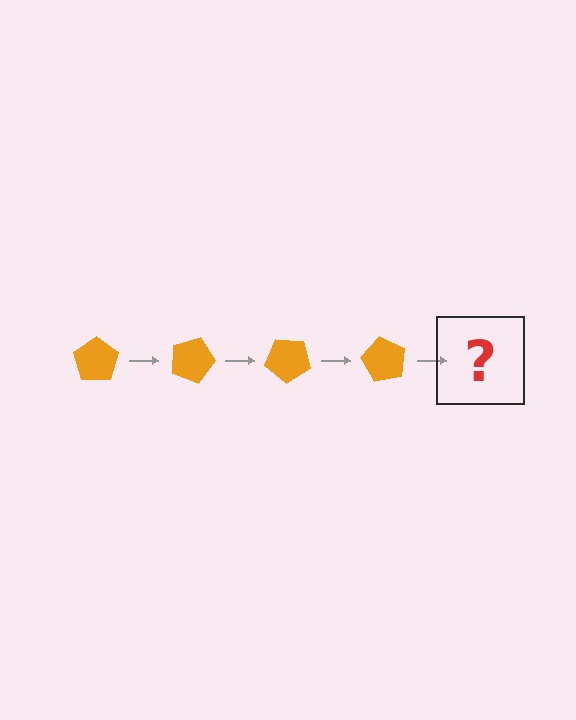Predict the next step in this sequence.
The next step is an orange pentagon rotated 80 degrees.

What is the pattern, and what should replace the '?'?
The pattern is that the pentagon rotates 20 degrees each step. The '?' should be an orange pentagon rotated 80 degrees.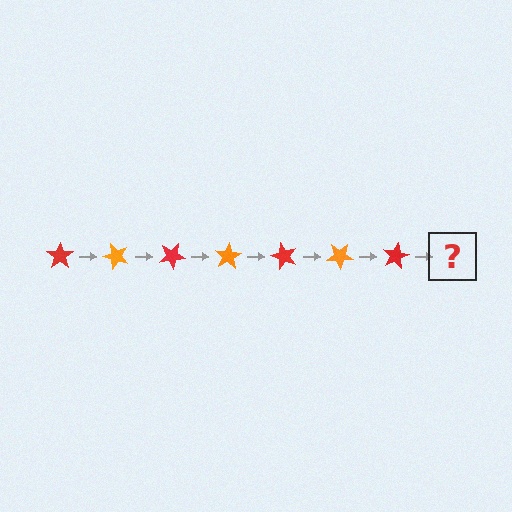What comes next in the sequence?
The next element should be an orange star, rotated 350 degrees from the start.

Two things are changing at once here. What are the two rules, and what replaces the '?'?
The two rules are that it rotates 50 degrees each step and the color cycles through red and orange. The '?' should be an orange star, rotated 350 degrees from the start.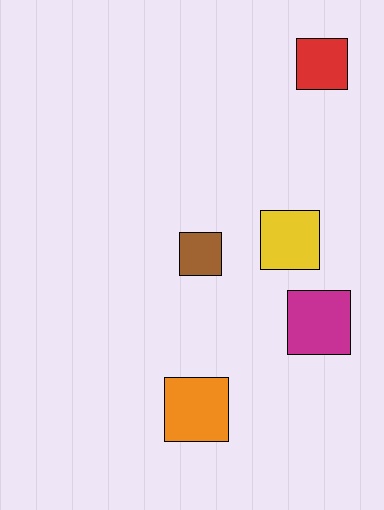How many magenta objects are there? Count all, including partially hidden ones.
There is 1 magenta object.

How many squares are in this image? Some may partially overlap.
There are 5 squares.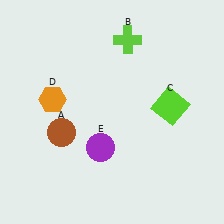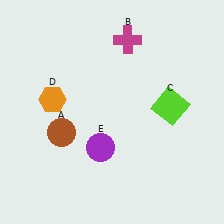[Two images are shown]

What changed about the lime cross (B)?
In Image 1, B is lime. In Image 2, it changed to magenta.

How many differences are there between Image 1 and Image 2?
There is 1 difference between the two images.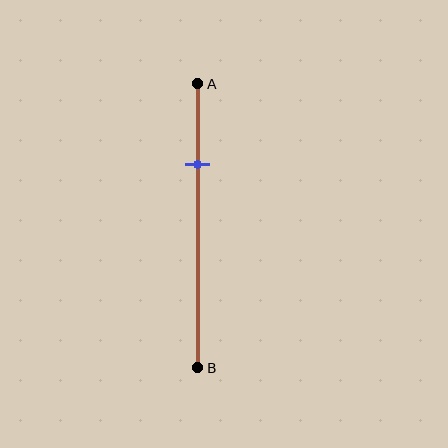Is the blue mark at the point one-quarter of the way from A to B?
No, the mark is at about 30% from A, not at the 25% one-quarter point.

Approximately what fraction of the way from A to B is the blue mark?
The blue mark is approximately 30% of the way from A to B.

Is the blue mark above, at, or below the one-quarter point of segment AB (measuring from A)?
The blue mark is below the one-quarter point of segment AB.